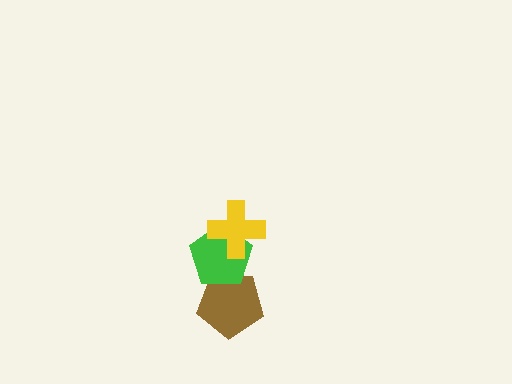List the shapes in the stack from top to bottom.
From top to bottom: the yellow cross, the green pentagon, the brown pentagon.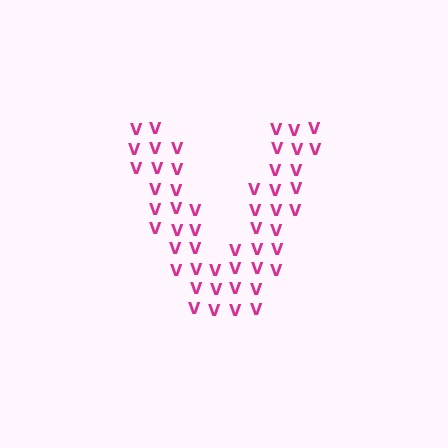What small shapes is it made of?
It is made of small letter V's.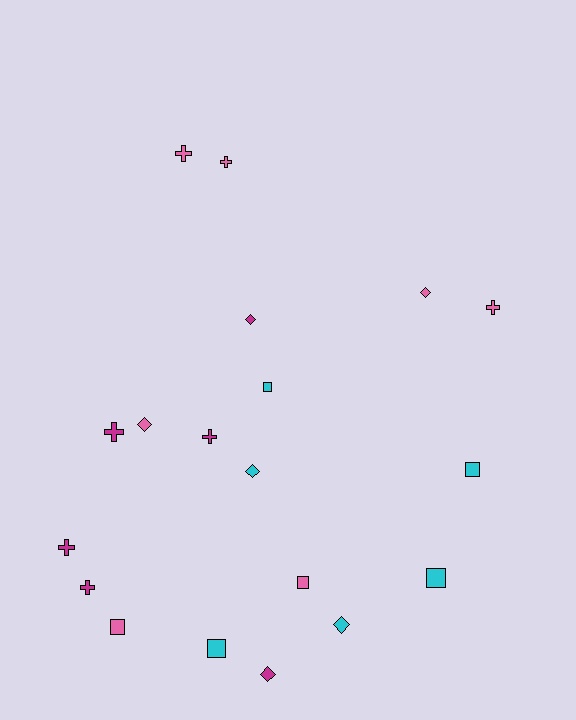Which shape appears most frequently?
Cross, with 7 objects.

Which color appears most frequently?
Pink, with 7 objects.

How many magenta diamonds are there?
There are 2 magenta diamonds.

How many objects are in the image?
There are 19 objects.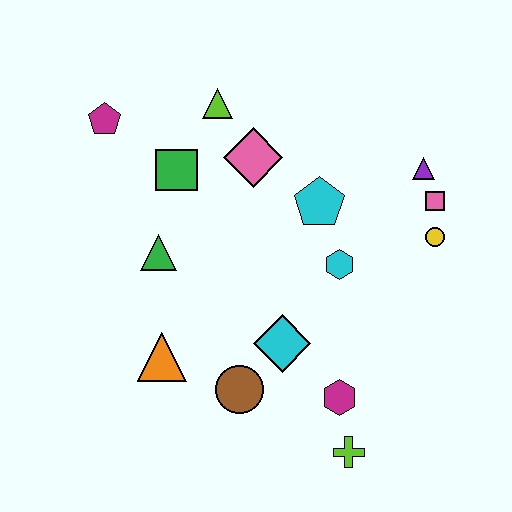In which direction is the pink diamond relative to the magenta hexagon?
The pink diamond is above the magenta hexagon.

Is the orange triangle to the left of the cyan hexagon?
Yes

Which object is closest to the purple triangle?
The pink square is closest to the purple triangle.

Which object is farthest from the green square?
The lime cross is farthest from the green square.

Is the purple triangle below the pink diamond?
Yes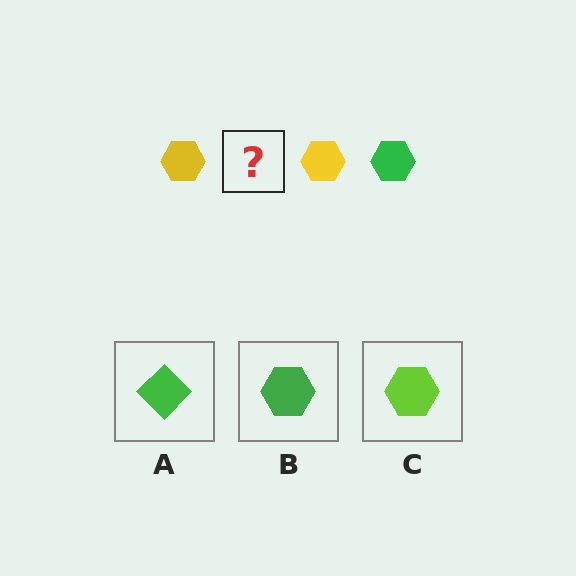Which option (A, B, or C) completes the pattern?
B.